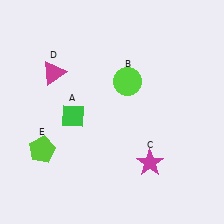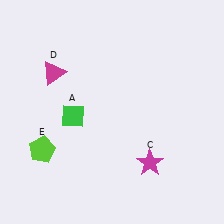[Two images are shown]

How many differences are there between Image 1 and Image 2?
There is 1 difference between the two images.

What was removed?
The lime circle (B) was removed in Image 2.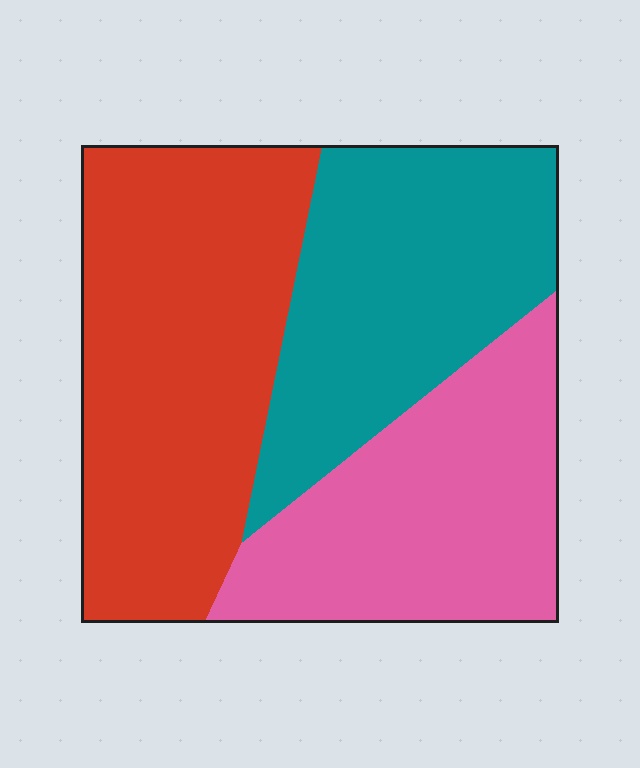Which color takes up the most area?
Red, at roughly 40%.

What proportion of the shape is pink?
Pink takes up between a quarter and a half of the shape.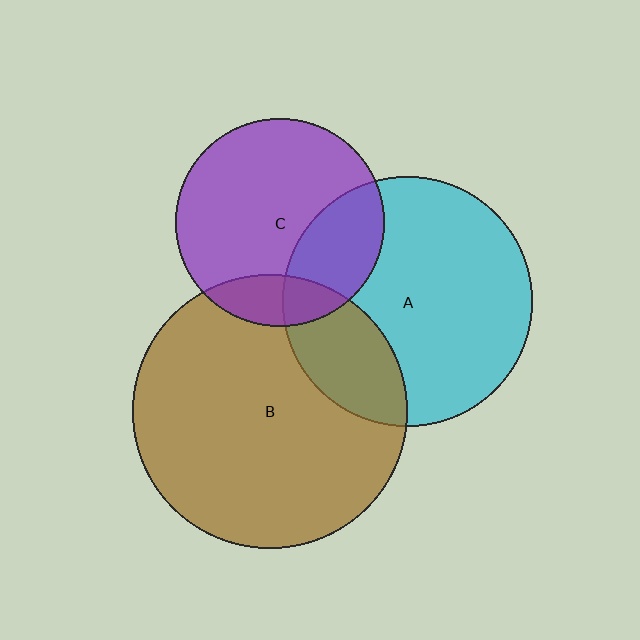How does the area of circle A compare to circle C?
Approximately 1.4 times.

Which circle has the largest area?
Circle B (brown).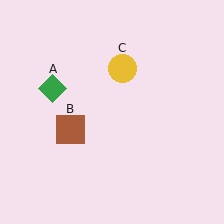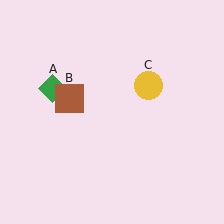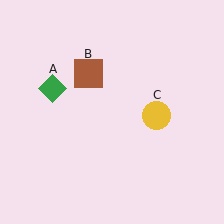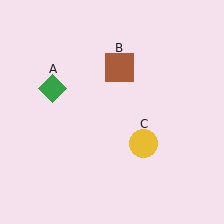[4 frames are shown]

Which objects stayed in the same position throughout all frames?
Green diamond (object A) remained stationary.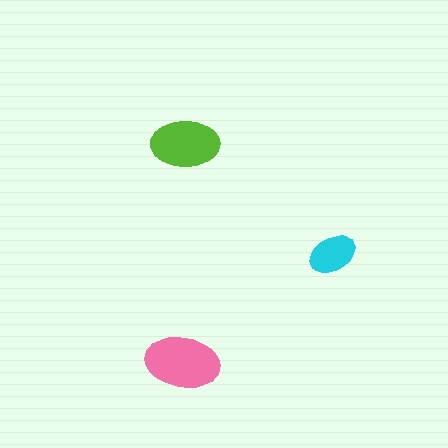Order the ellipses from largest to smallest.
the pink one, the lime one, the cyan one.